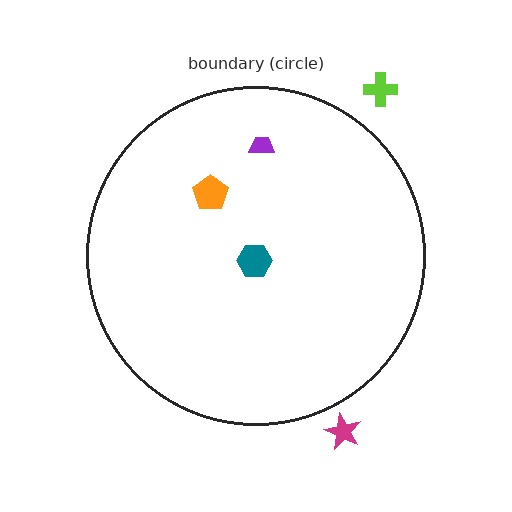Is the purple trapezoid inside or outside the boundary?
Inside.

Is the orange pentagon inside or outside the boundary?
Inside.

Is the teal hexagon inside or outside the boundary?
Inside.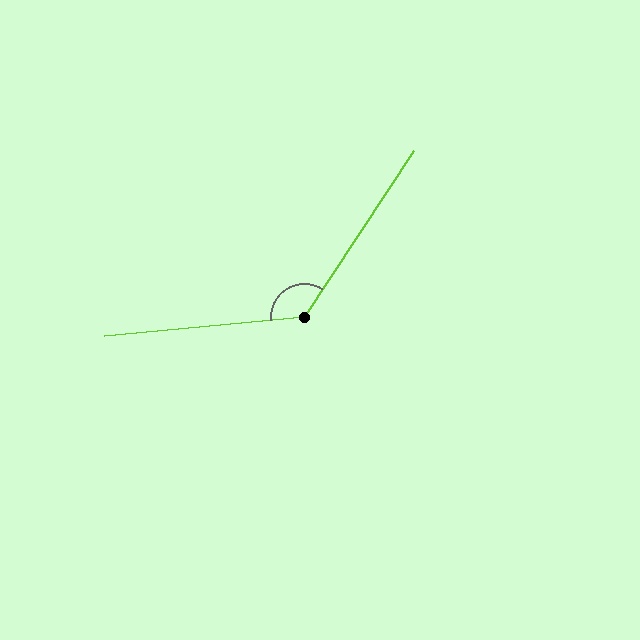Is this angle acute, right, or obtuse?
It is obtuse.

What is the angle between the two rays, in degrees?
Approximately 129 degrees.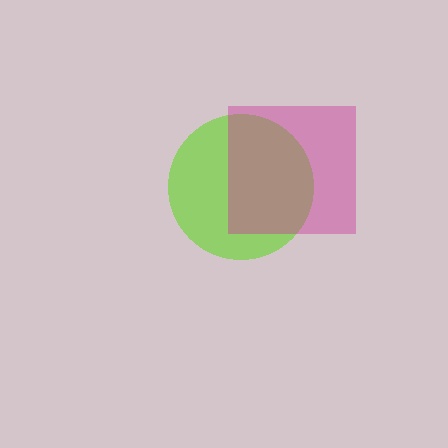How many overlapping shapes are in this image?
There are 2 overlapping shapes in the image.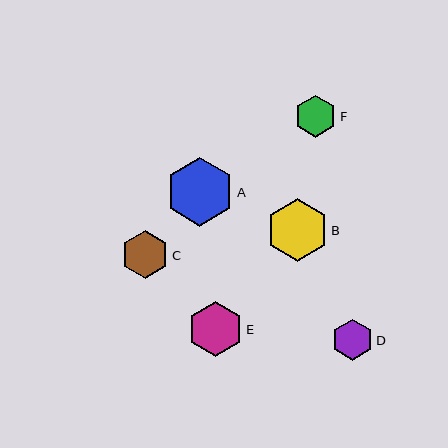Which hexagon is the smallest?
Hexagon D is the smallest with a size of approximately 41 pixels.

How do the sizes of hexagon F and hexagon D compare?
Hexagon F and hexagon D are approximately the same size.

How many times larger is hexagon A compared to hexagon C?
Hexagon A is approximately 1.5 times the size of hexagon C.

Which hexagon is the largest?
Hexagon A is the largest with a size of approximately 69 pixels.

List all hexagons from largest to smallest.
From largest to smallest: A, B, E, C, F, D.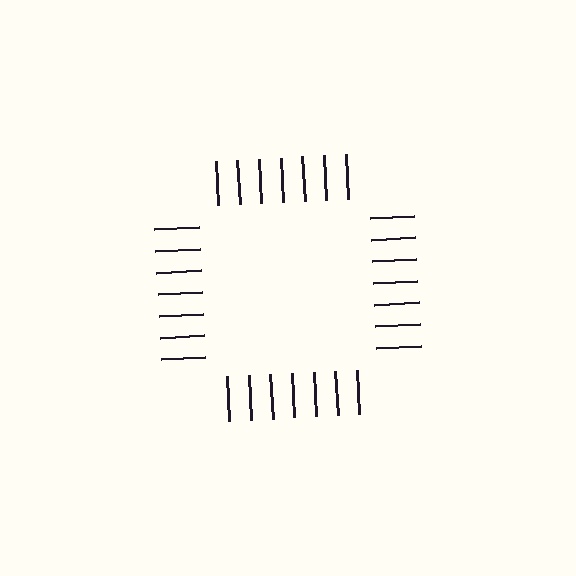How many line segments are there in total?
28 — 7 along each of the 4 edges.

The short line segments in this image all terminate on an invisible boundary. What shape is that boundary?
An illusory square — the line segments terminate on its edges but no continuous stroke is drawn.